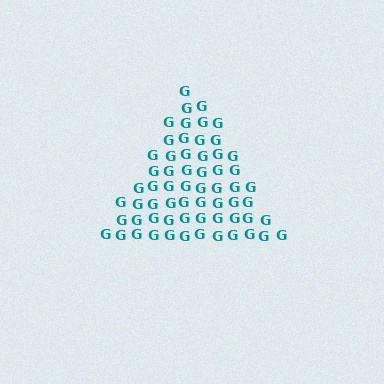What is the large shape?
The large shape is a triangle.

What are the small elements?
The small elements are letter G's.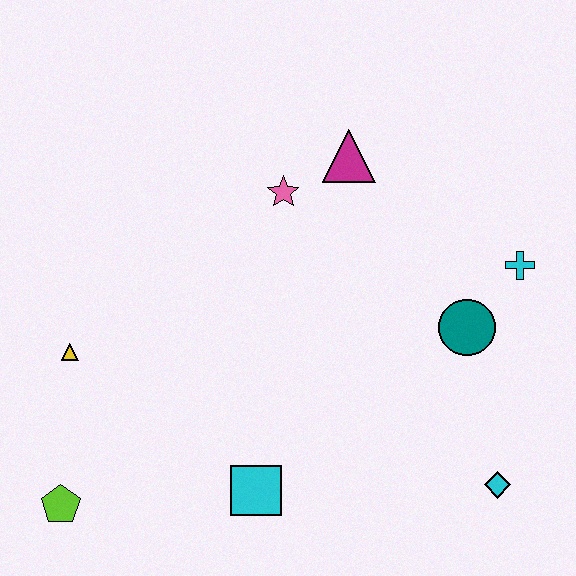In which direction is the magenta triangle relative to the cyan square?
The magenta triangle is above the cyan square.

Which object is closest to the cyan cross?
The teal circle is closest to the cyan cross.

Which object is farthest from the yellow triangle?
The cyan cross is farthest from the yellow triangle.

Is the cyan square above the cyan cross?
No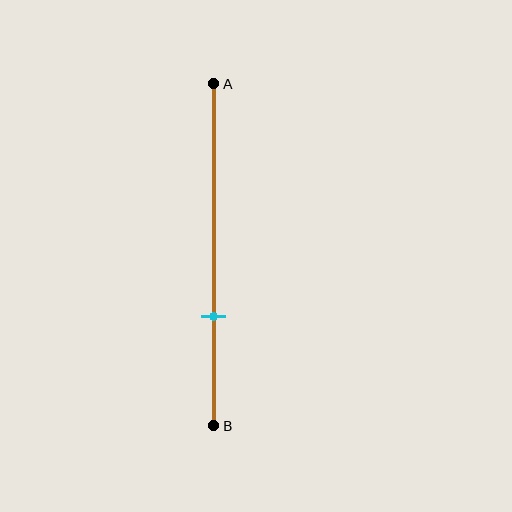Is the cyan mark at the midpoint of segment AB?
No, the mark is at about 70% from A, not at the 50% midpoint.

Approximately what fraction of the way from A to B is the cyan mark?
The cyan mark is approximately 70% of the way from A to B.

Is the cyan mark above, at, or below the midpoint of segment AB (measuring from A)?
The cyan mark is below the midpoint of segment AB.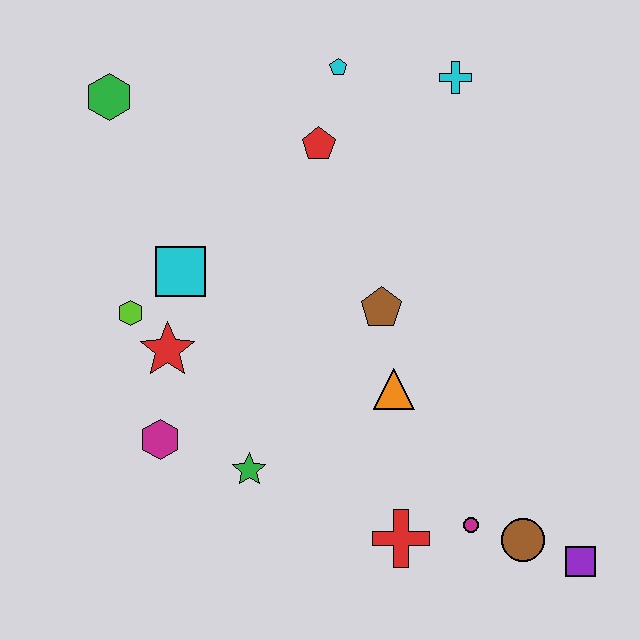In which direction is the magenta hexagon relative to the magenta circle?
The magenta hexagon is to the left of the magenta circle.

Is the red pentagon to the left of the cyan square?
No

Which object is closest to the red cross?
The magenta circle is closest to the red cross.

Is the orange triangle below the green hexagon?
Yes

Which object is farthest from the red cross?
The green hexagon is farthest from the red cross.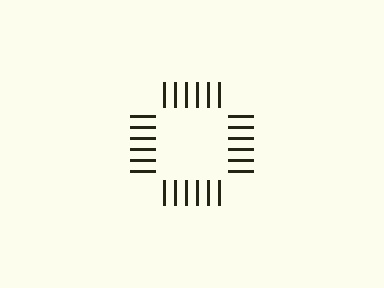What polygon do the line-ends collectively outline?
An illusory square — the line segments terminate on its edges but no continuous stroke is drawn.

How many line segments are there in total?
24 — 6 along each of the 4 edges.